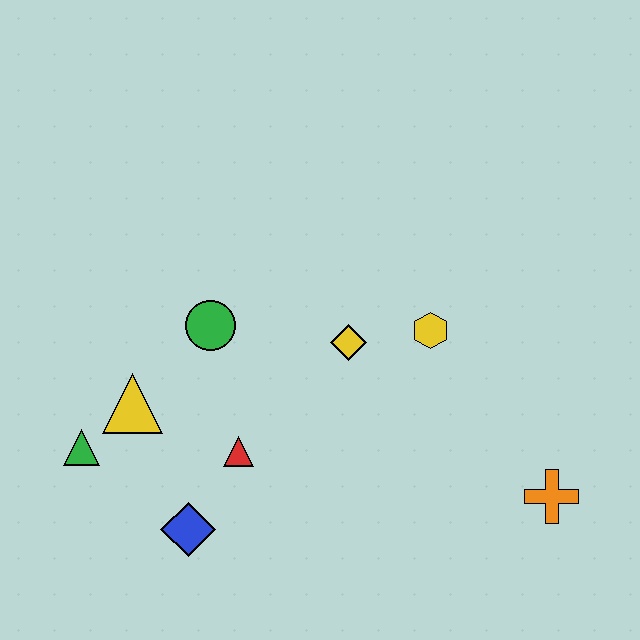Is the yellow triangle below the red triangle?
No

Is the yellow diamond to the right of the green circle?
Yes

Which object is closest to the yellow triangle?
The green triangle is closest to the yellow triangle.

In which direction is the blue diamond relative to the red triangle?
The blue diamond is below the red triangle.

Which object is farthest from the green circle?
The orange cross is farthest from the green circle.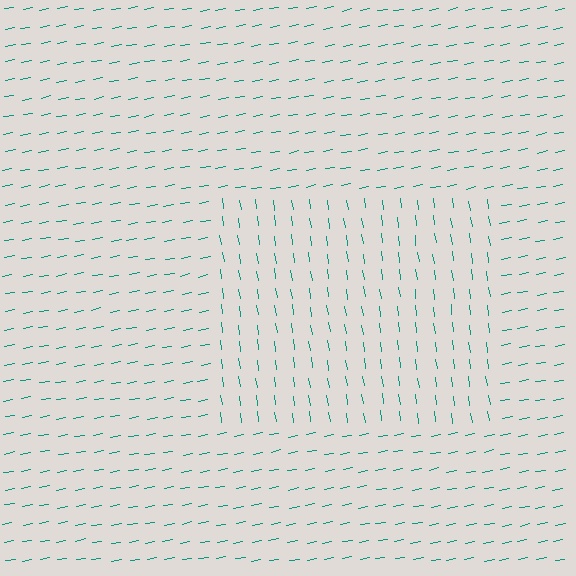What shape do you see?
I see a rectangle.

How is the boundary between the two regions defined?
The boundary is defined purely by a change in line orientation (approximately 88 degrees difference). All lines are the same color and thickness.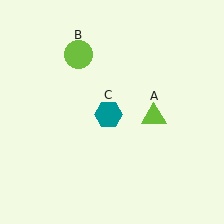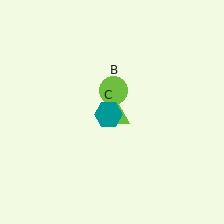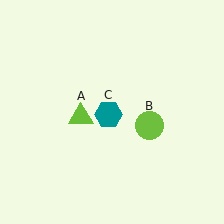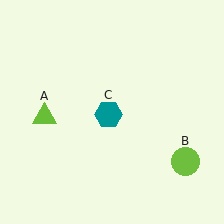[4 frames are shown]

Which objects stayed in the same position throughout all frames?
Teal hexagon (object C) remained stationary.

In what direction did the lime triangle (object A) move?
The lime triangle (object A) moved left.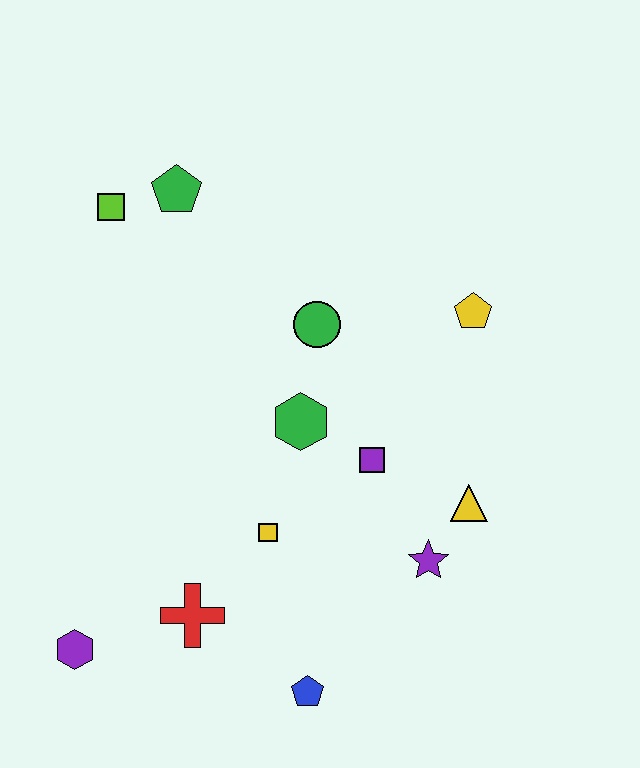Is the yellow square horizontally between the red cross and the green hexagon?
Yes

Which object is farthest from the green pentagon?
The blue pentagon is farthest from the green pentagon.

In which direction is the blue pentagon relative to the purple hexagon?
The blue pentagon is to the right of the purple hexagon.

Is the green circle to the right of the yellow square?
Yes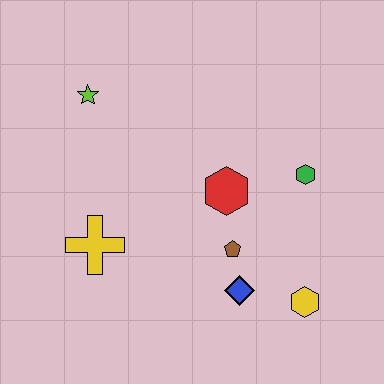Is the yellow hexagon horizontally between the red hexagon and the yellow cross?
No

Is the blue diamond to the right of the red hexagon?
Yes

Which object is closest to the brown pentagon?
The blue diamond is closest to the brown pentagon.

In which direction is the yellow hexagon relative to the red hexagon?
The yellow hexagon is below the red hexagon.